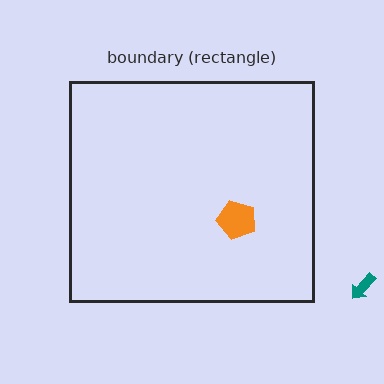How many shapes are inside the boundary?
1 inside, 1 outside.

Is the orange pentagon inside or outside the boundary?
Inside.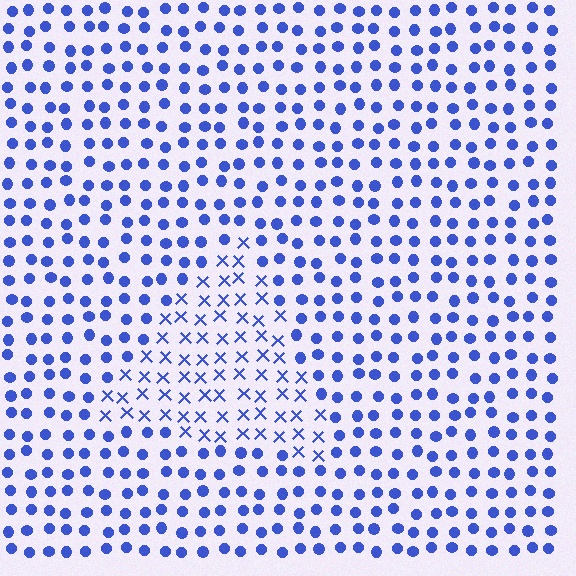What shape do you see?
I see a triangle.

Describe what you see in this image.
The image is filled with small blue elements arranged in a uniform grid. A triangle-shaped region contains X marks, while the surrounding area contains circles. The boundary is defined purely by the change in element shape.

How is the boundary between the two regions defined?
The boundary is defined by a change in element shape: X marks inside vs. circles outside. All elements share the same color and spacing.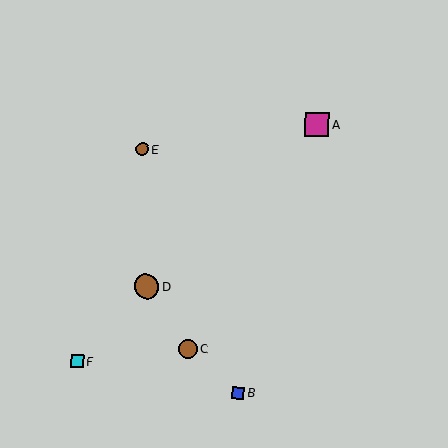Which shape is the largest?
The brown circle (labeled D) is the largest.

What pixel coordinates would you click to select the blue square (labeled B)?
Click at (238, 393) to select the blue square B.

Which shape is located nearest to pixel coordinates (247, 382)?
The blue square (labeled B) at (238, 393) is nearest to that location.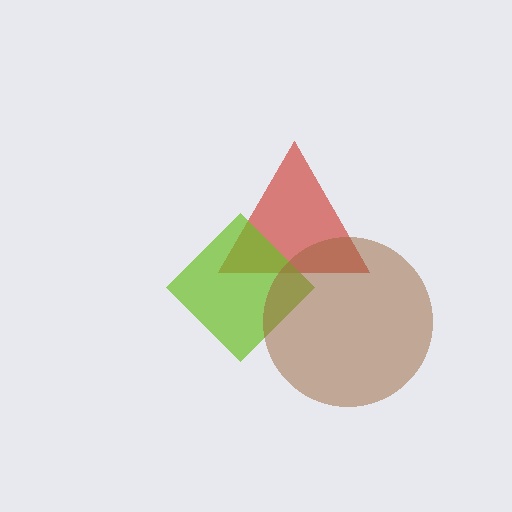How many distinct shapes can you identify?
There are 3 distinct shapes: a red triangle, a lime diamond, a brown circle.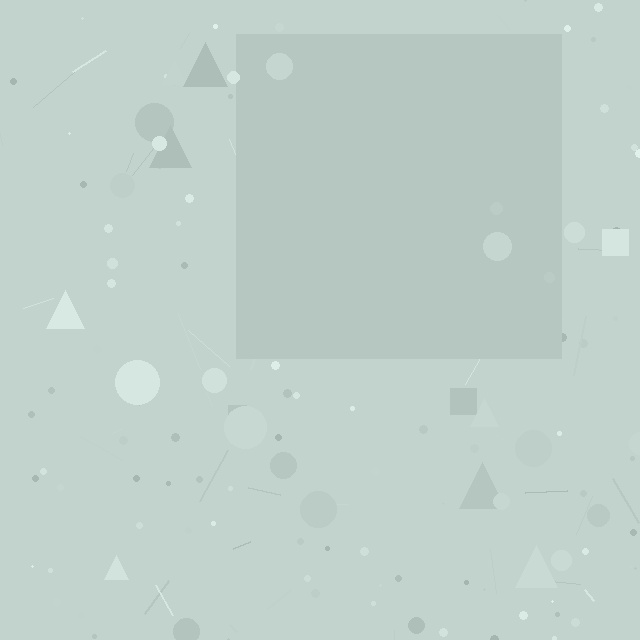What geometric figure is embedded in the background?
A square is embedded in the background.